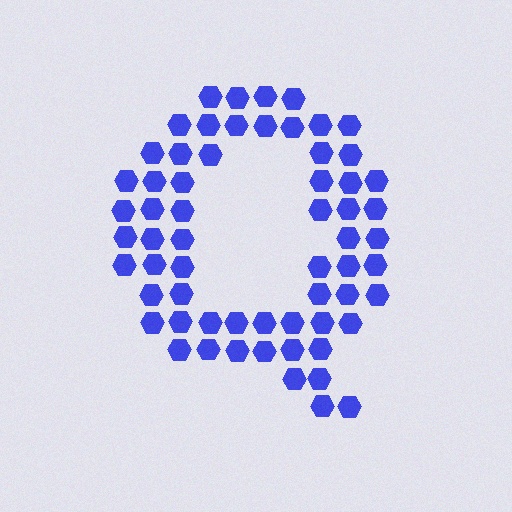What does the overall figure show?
The overall figure shows the letter Q.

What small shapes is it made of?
It is made of small hexagons.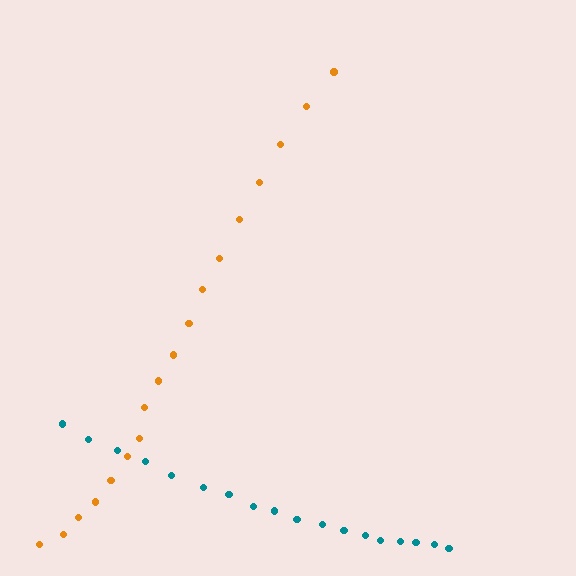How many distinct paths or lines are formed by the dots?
There are 2 distinct paths.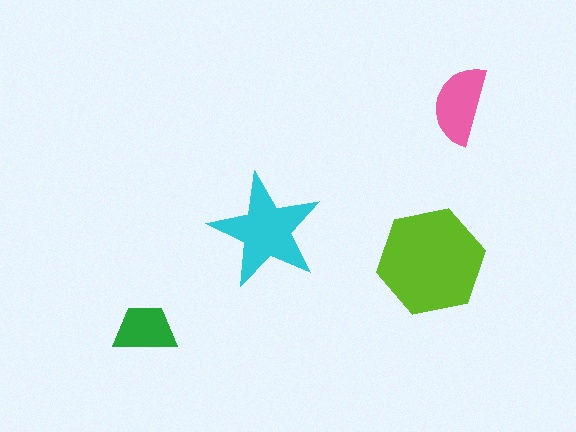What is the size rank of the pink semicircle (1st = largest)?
3rd.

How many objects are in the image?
There are 4 objects in the image.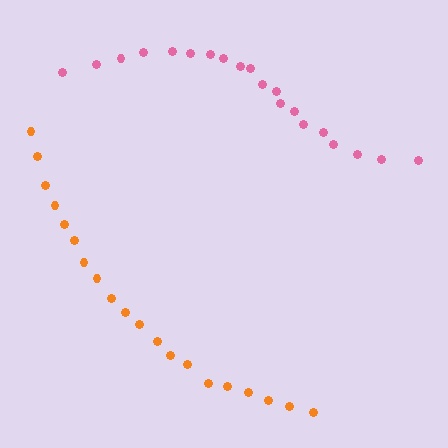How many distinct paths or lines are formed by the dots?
There are 2 distinct paths.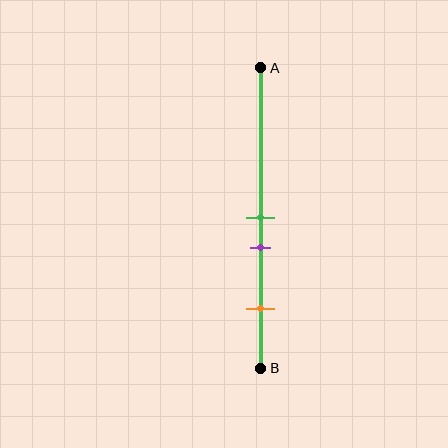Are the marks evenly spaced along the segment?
No, the marks are not evenly spaced.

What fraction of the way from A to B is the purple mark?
The purple mark is approximately 60% (0.6) of the way from A to B.